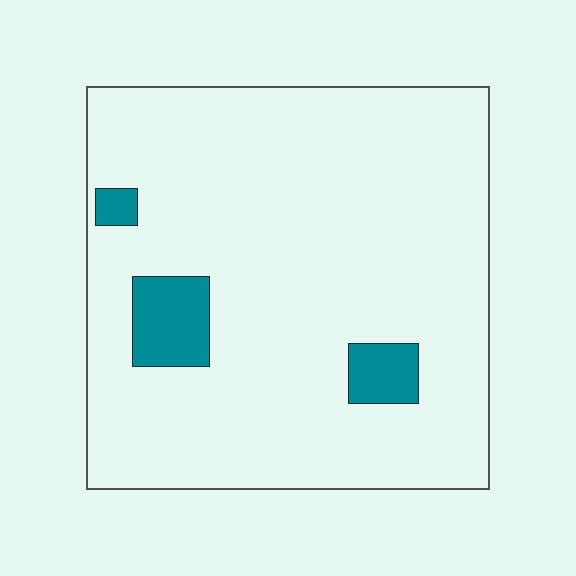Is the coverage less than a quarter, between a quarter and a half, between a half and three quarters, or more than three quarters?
Less than a quarter.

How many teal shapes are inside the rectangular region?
3.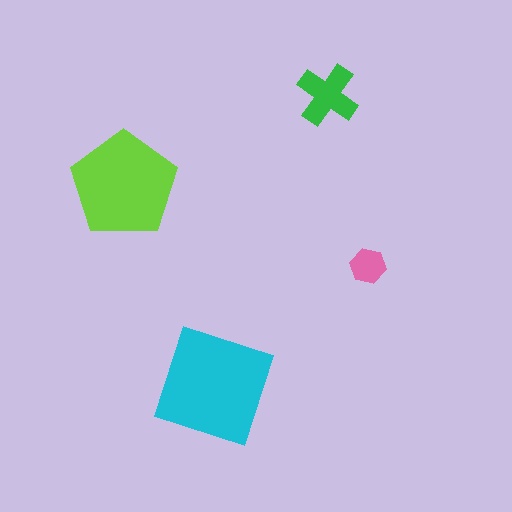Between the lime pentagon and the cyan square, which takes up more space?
The cyan square.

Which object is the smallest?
The pink hexagon.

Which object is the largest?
The cyan square.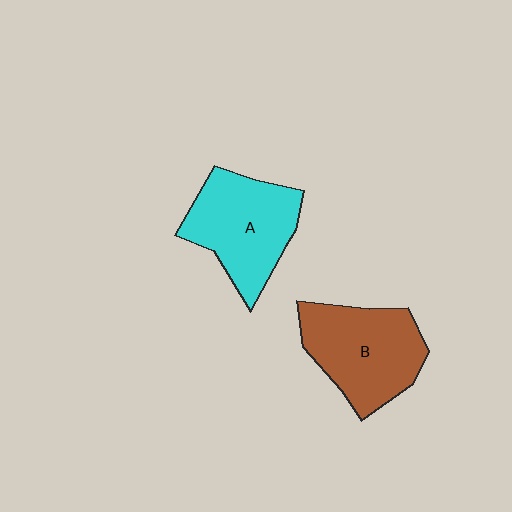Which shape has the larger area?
Shape B (brown).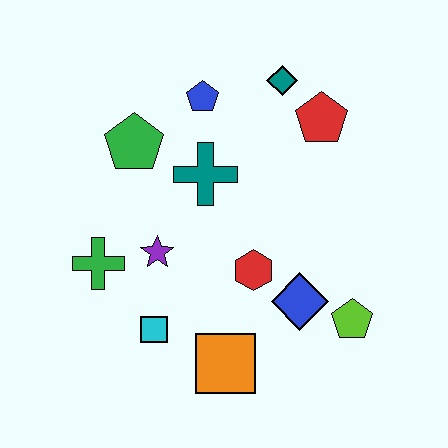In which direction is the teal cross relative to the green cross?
The teal cross is to the right of the green cross.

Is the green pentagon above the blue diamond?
Yes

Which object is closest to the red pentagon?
The teal diamond is closest to the red pentagon.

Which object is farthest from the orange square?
The teal diamond is farthest from the orange square.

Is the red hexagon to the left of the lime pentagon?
Yes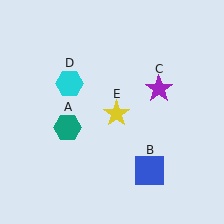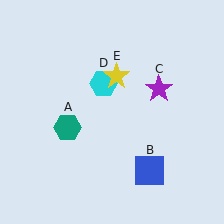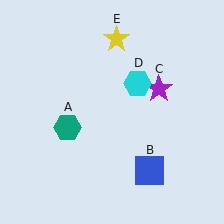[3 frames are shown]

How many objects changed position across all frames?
2 objects changed position: cyan hexagon (object D), yellow star (object E).